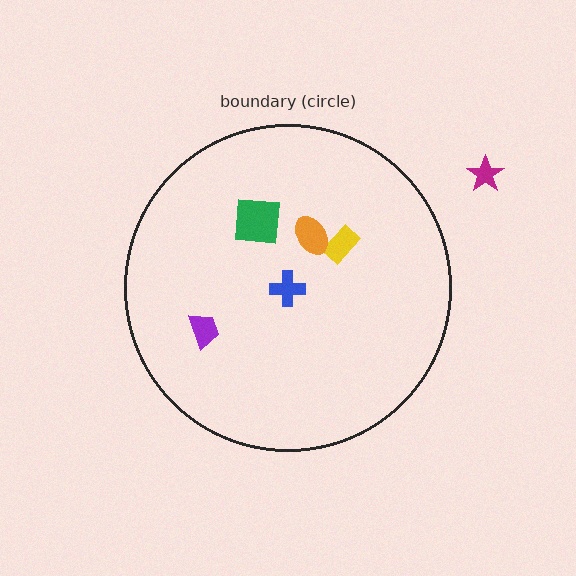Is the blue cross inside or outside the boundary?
Inside.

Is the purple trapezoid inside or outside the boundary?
Inside.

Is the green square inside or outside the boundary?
Inside.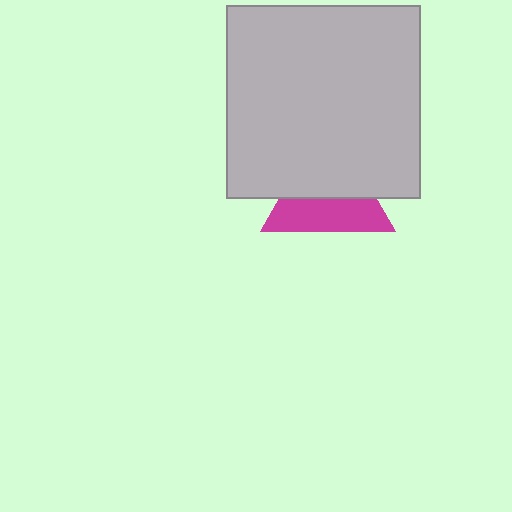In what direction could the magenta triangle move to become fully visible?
The magenta triangle could move down. That would shift it out from behind the light gray square entirely.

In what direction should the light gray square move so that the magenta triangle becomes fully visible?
The light gray square should move up. That is the shortest direction to clear the overlap and leave the magenta triangle fully visible.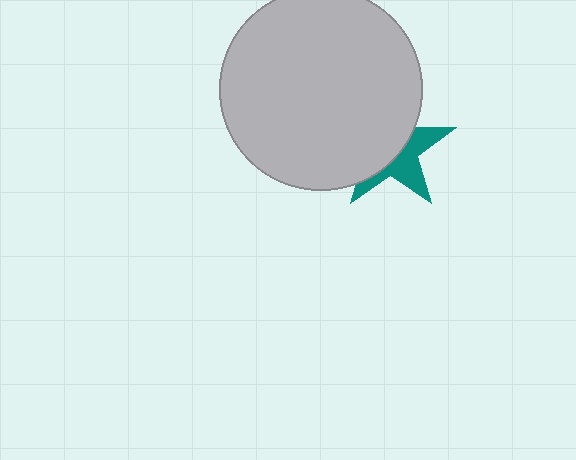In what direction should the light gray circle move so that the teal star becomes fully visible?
The light gray circle should move toward the upper-left. That is the shortest direction to clear the overlap and leave the teal star fully visible.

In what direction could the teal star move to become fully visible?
The teal star could move toward the lower-right. That would shift it out from behind the light gray circle entirely.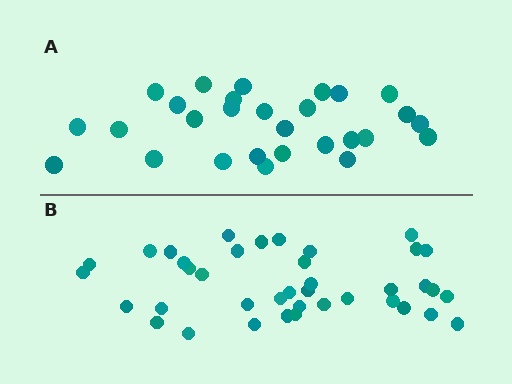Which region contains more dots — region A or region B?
Region B (the bottom region) has more dots.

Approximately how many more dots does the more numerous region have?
Region B has roughly 12 or so more dots than region A.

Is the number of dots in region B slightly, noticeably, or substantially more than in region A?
Region B has noticeably more, but not dramatically so. The ratio is roughly 1.4 to 1.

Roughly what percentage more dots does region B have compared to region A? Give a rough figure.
About 40% more.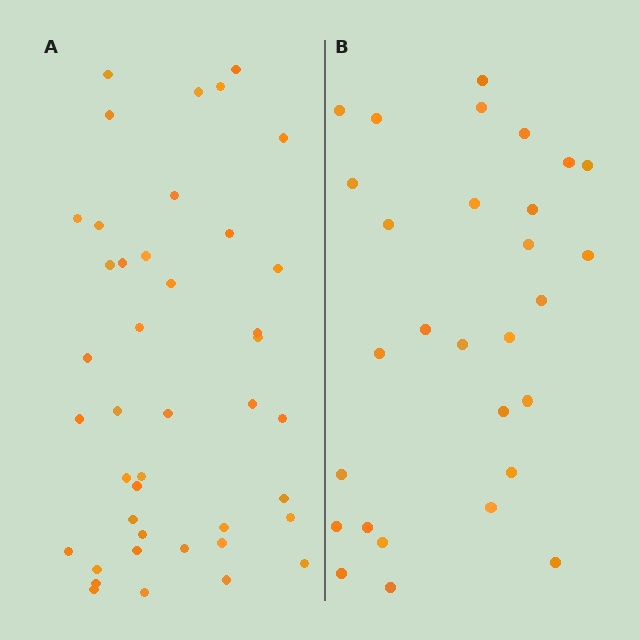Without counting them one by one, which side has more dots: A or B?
Region A (the left region) has more dots.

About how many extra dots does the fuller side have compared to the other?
Region A has approximately 15 more dots than region B.